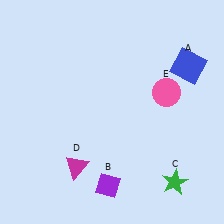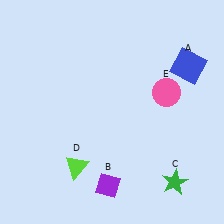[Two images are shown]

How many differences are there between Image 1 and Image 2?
There is 1 difference between the two images.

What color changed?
The triangle (D) changed from magenta in Image 1 to lime in Image 2.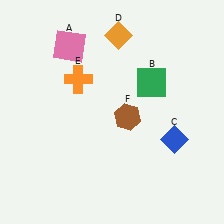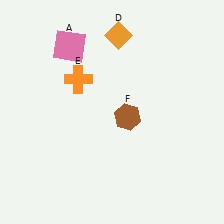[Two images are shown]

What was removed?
The blue diamond (C), the green square (B) were removed in Image 2.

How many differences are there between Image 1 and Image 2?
There are 2 differences between the two images.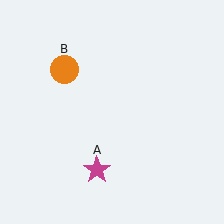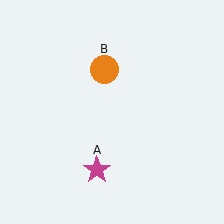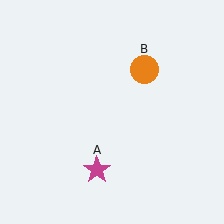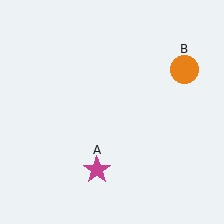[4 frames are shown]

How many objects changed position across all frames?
1 object changed position: orange circle (object B).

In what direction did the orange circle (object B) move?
The orange circle (object B) moved right.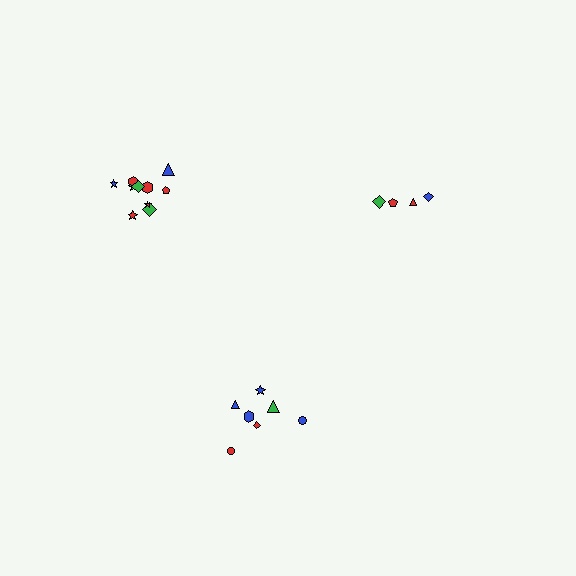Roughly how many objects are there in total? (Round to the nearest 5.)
Roughly 20 objects in total.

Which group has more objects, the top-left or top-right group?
The top-left group.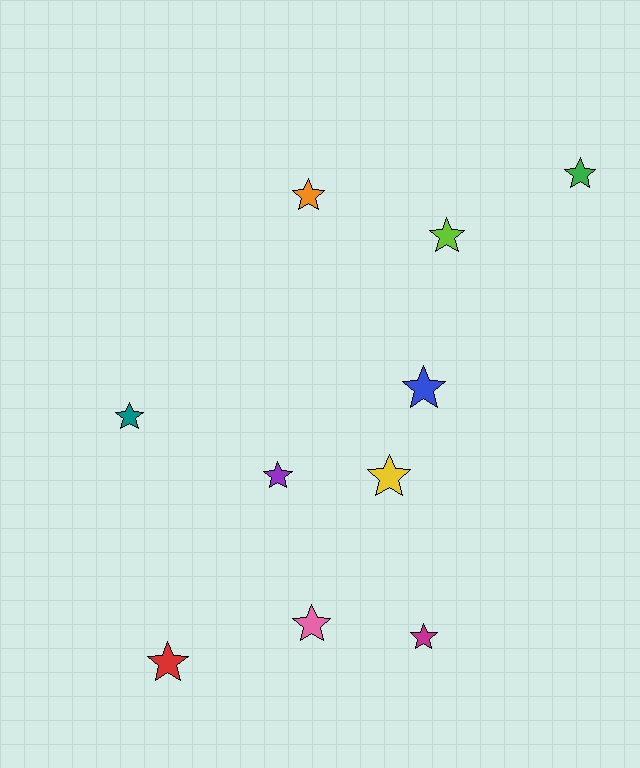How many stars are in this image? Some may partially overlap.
There are 10 stars.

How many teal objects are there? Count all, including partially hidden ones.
There is 1 teal object.